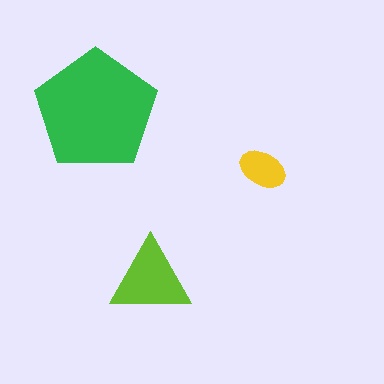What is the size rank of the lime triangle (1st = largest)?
2nd.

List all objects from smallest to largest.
The yellow ellipse, the lime triangle, the green pentagon.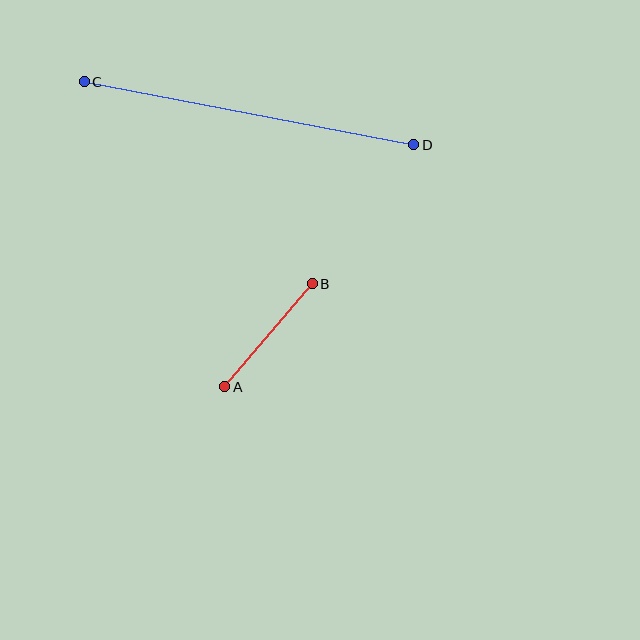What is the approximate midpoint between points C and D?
The midpoint is at approximately (249, 113) pixels.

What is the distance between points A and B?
The distance is approximately 135 pixels.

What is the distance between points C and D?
The distance is approximately 336 pixels.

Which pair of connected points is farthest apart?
Points C and D are farthest apart.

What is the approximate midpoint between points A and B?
The midpoint is at approximately (269, 335) pixels.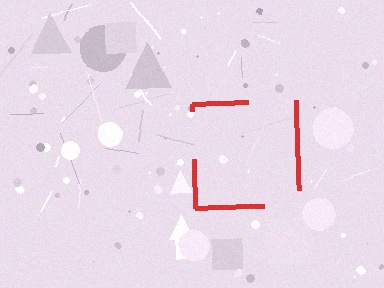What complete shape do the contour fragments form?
The contour fragments form a square.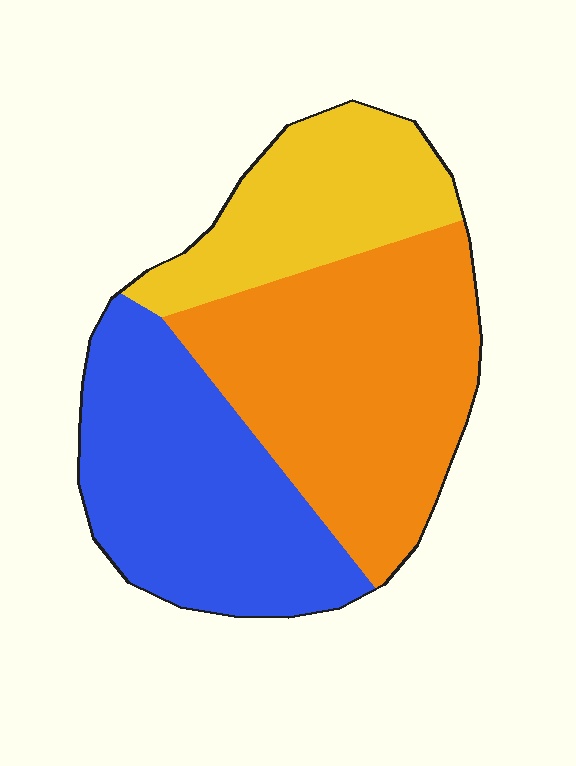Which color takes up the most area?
Orange, at roughly 40%.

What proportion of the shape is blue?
Blue covers 35% of the shape.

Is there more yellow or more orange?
Orange.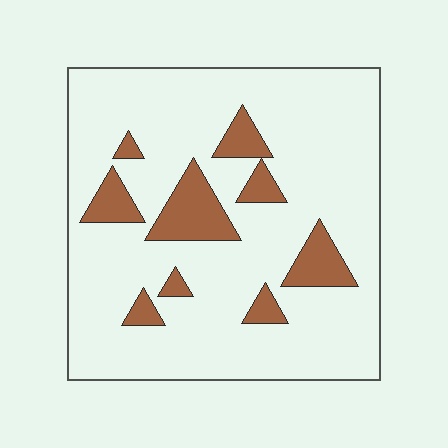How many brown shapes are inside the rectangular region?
9.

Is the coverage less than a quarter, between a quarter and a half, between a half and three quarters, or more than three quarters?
Less than a quarter.